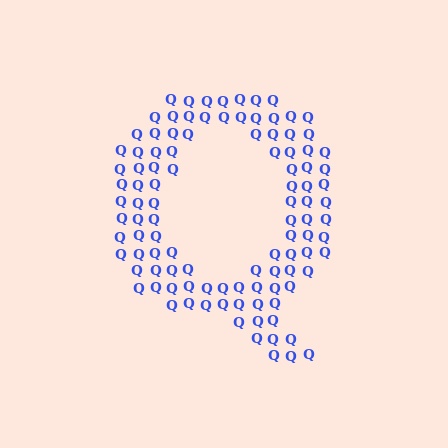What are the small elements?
The small elements are letter Q's.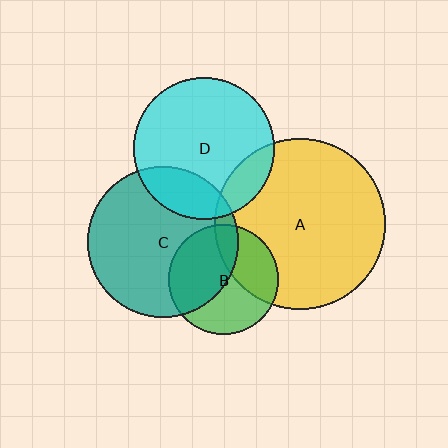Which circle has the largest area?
Circle A (yellow).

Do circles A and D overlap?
Yes.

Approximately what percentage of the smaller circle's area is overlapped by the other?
Approximately 15%.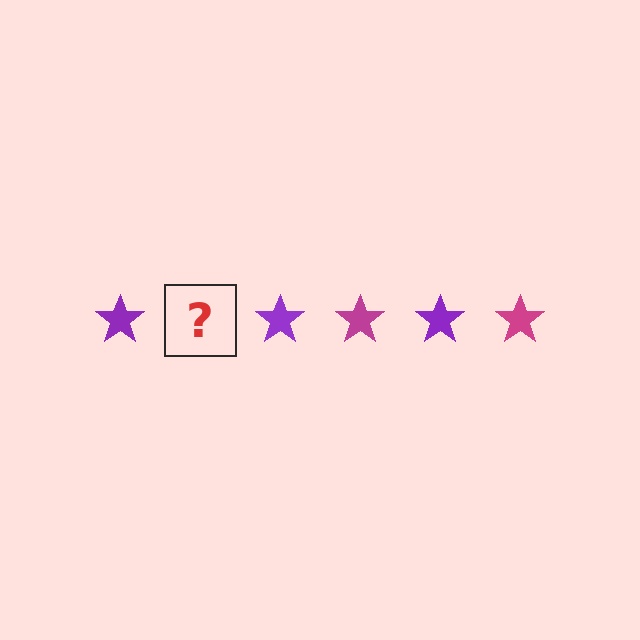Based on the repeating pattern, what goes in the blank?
The blank should be a magenta star.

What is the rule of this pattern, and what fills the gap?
The rule is that the pattern cycles through purple, magenta stars. The gap should be filled with a magenta star.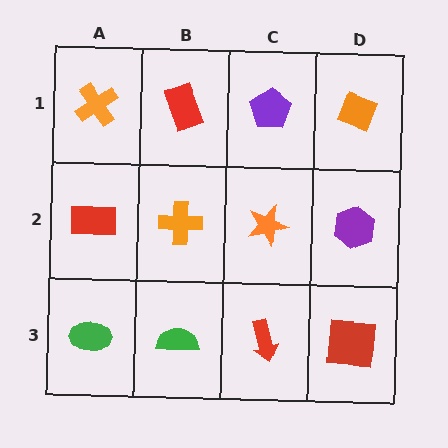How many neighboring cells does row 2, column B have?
4.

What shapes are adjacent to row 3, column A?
A red rectangle (row 2, column A), a green semicircle (row 3, column B).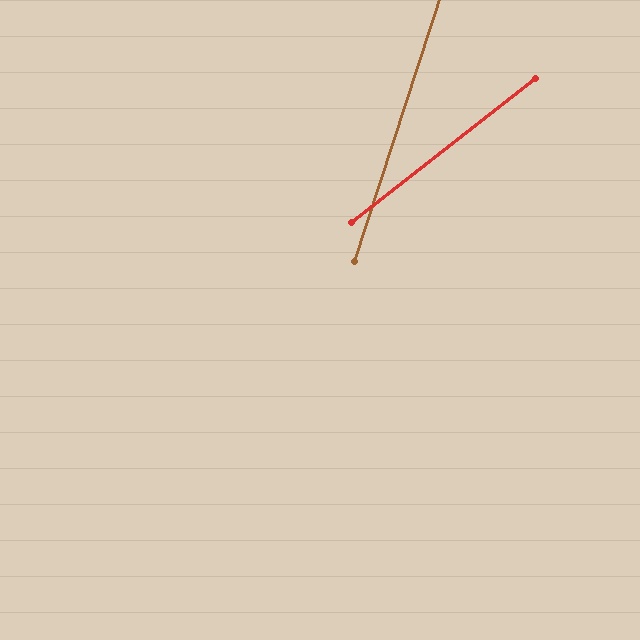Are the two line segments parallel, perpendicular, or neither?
Neither parallel nor perpendicular — they differ by about 34°.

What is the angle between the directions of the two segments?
Approximately 34 degrees.